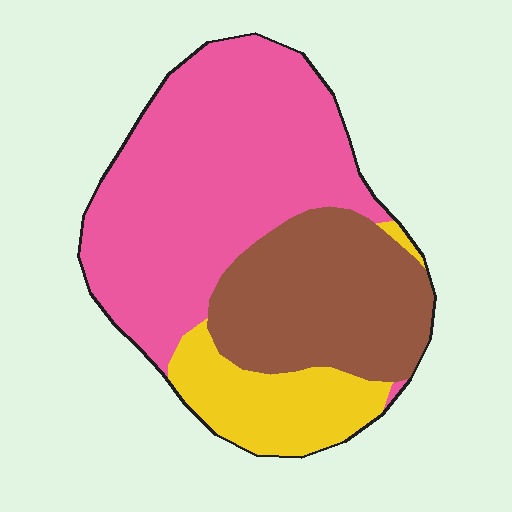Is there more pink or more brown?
Pink.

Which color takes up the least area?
Yellow, at roughly 15%.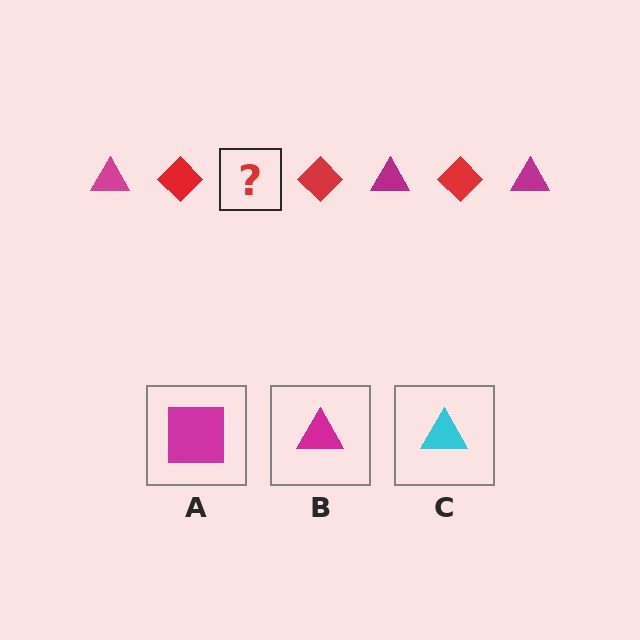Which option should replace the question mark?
Option B.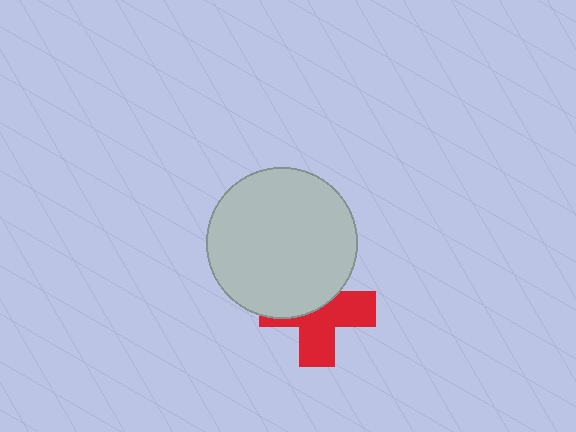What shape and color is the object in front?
The object in front is a light gray circle.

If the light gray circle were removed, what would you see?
You would see the complete red cross.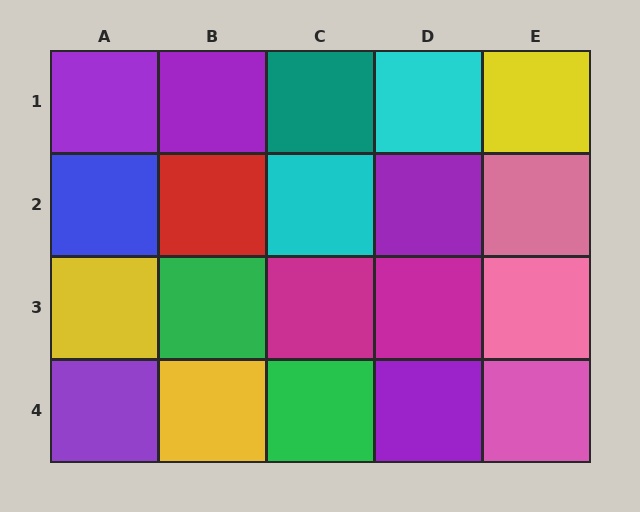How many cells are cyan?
2 cells are cyan.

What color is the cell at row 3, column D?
Magenta.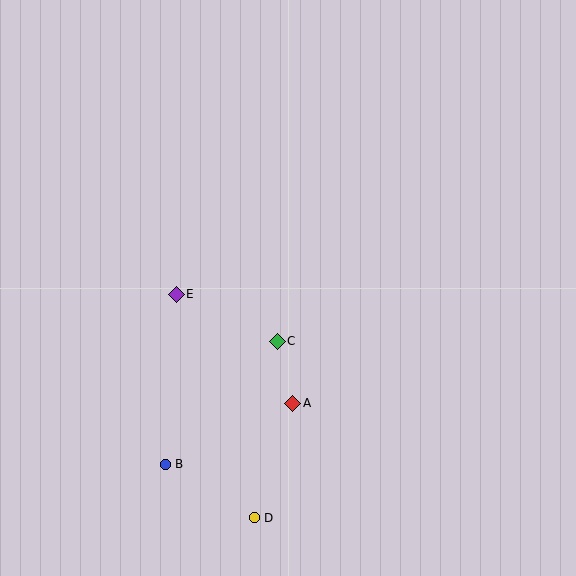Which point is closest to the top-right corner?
Point C is closest to the top-right corner.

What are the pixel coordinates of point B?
Point B is at (165, 464).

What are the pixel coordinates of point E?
Point E is at (176, 294).